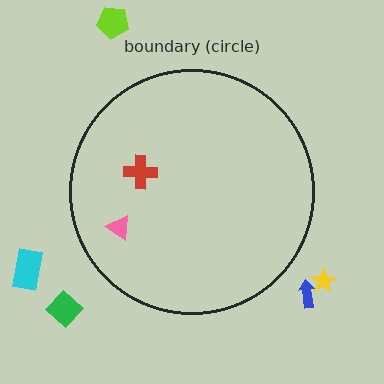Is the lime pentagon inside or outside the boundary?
Outside.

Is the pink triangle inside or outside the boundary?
Inside.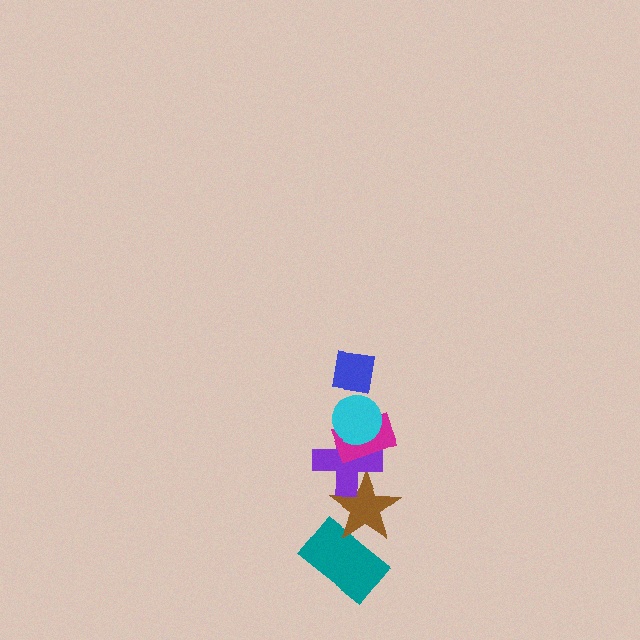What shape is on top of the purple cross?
The magenta rectangle is on top of the purple cross.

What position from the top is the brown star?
The brown star is 5th from the top.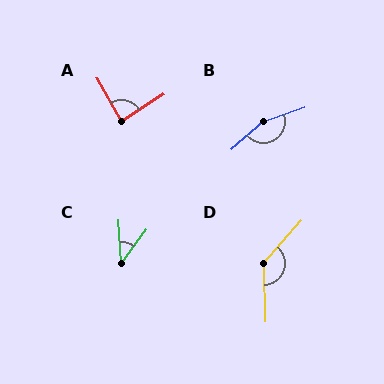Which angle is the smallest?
C, at approximately 39 degrees.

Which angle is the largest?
B, at approximately 158 degrees.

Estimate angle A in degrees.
Approximately 86 degrees.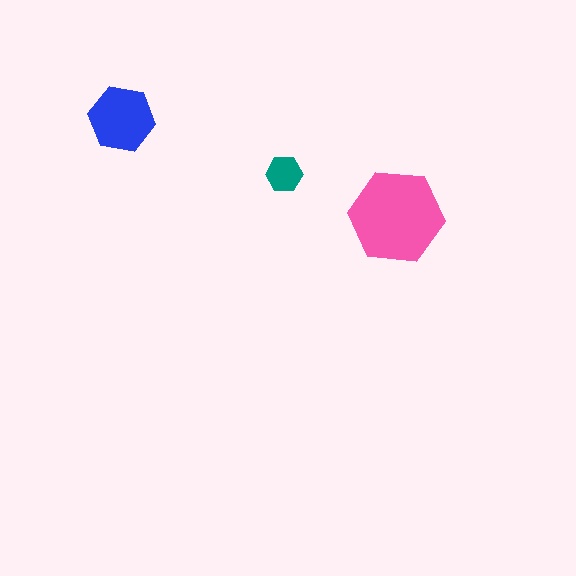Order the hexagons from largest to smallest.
the pink one, the blue one, the teal one.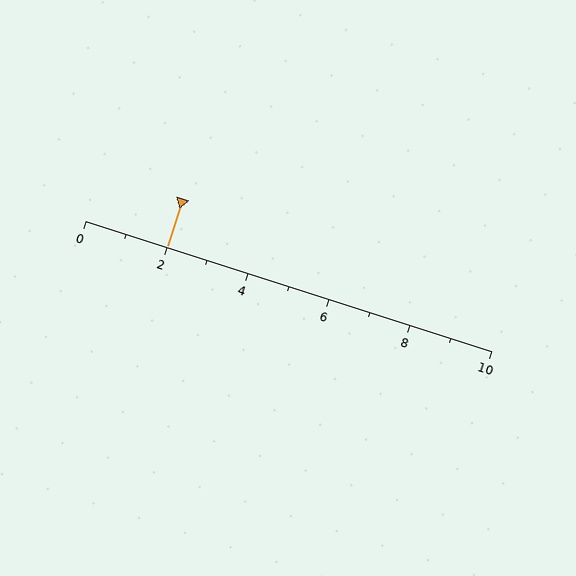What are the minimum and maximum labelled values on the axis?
The axis runs from 0 to 10.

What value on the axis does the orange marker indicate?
The marker indicates approximately 2.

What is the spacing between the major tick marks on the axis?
The major ticks are spaced 2 apart.